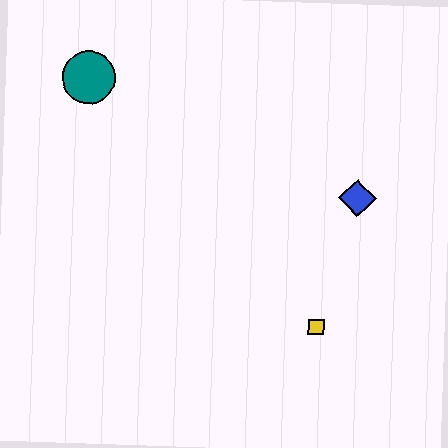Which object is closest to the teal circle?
The blue diamond is closest to the teal circle.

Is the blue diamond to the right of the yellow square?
Yes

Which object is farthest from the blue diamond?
The teal circle is farthest from the blue diamond.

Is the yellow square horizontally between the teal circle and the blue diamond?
Yes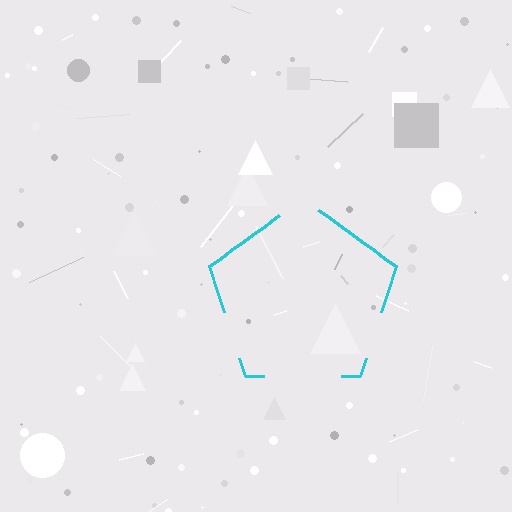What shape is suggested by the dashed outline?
The dashed outline suggests a pentagon.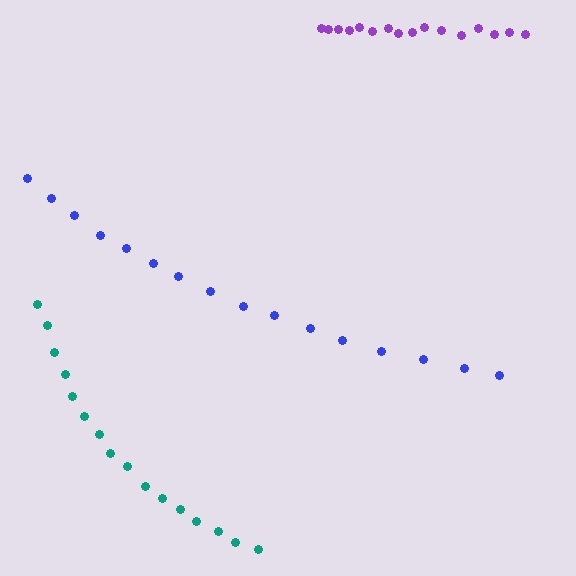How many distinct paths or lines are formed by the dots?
There are 3 distinct paths.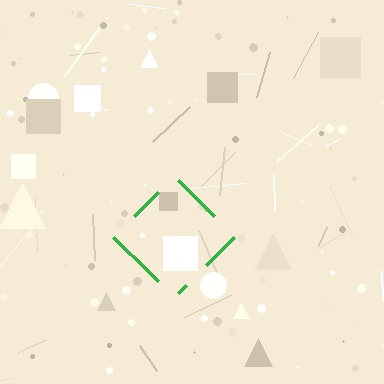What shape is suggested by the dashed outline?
The dashed outline suggests a diamond.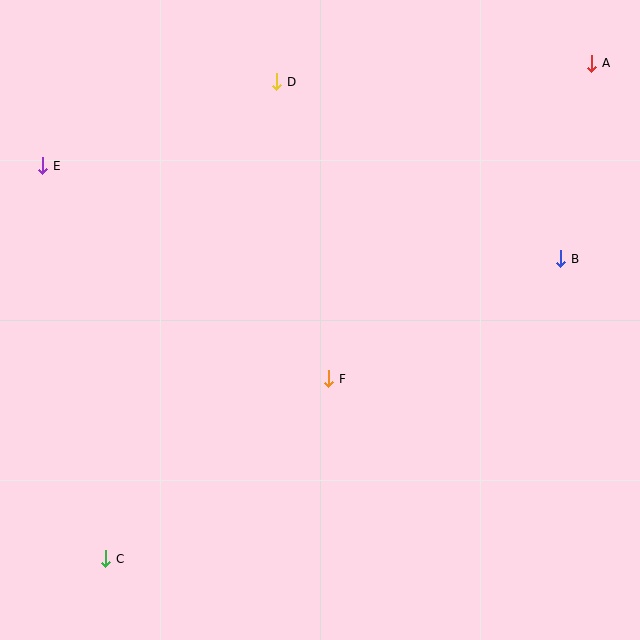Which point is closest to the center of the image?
Point F at (329, 379) is closest to the center.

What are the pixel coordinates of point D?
Point D is at (277, 82).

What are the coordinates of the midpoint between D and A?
The midpoint between D and A is at (434, 72).